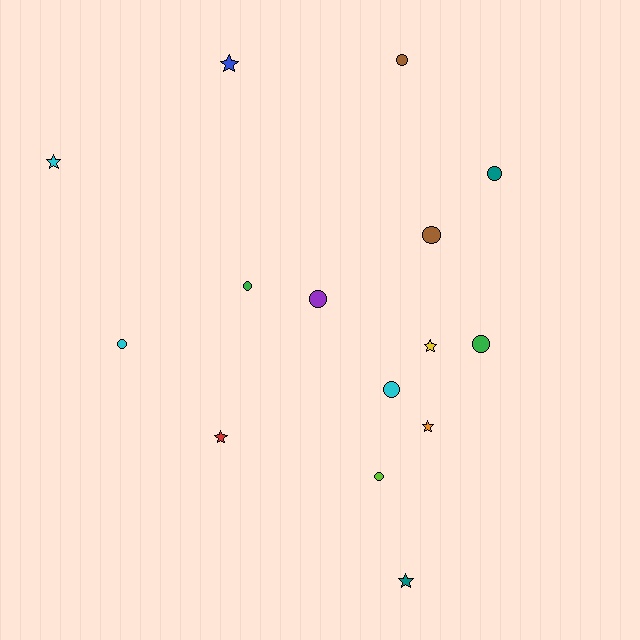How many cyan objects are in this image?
There are 3 cyan objects.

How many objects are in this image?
There are 15 objects.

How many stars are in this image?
There are 6 stars.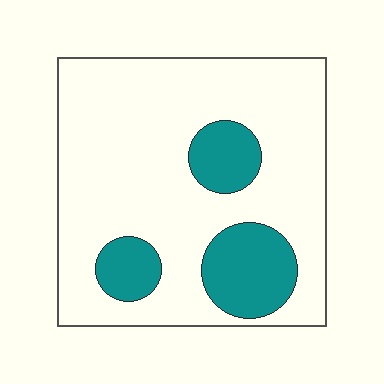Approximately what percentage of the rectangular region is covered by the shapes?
Approximately 20%.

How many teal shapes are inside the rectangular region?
3.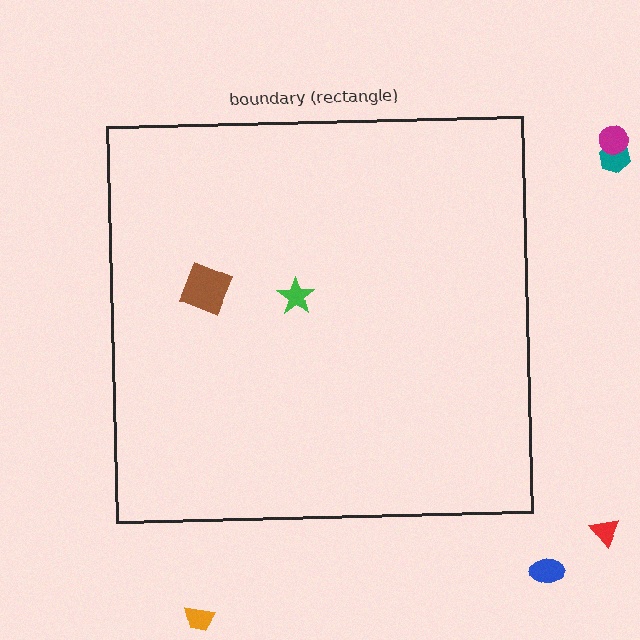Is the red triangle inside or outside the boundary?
Outside.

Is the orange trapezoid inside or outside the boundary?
Outside.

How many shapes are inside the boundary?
2 inside, 5 outside.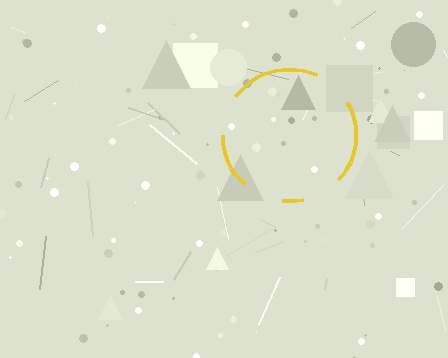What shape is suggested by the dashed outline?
The dashed outline suggests a circle.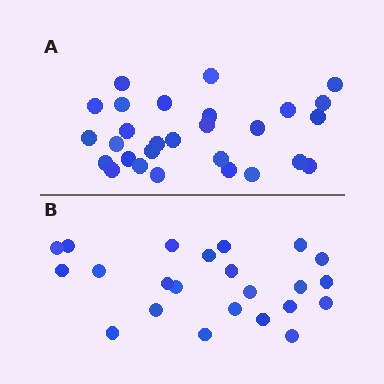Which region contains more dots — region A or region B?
Region A (the top region) has more dots.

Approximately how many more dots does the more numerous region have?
Region A has about 5 more dots than region B.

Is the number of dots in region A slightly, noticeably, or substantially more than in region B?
Region A has only slightly more — the two regions are fairly close. The ratio is roughly 1.2 to 1.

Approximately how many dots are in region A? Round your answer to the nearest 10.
About 30 dots. (The exact count is 28, which rounds to 30.)